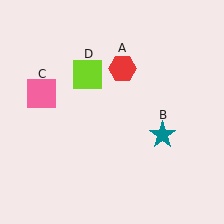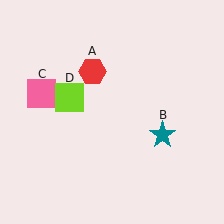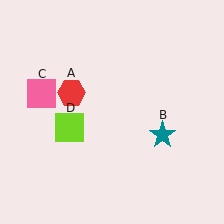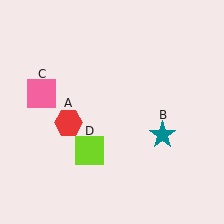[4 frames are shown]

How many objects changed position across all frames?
2 objects changed position: red hexagon (object A), lime square (object D).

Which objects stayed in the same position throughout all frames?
Teal star (object B) and pink square (object C) remained stationary.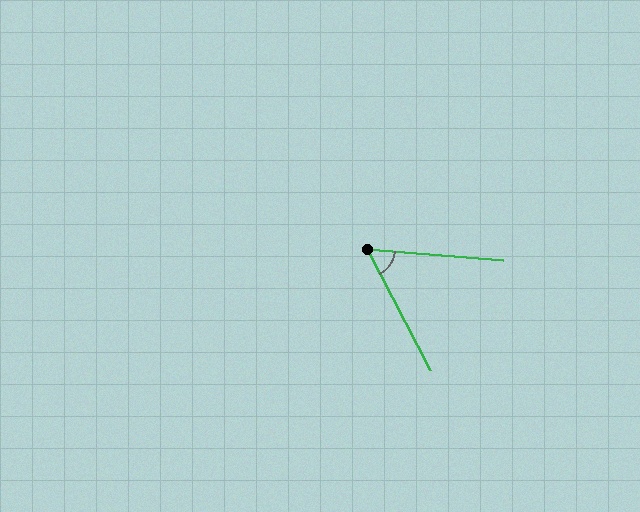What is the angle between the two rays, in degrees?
Approximately 58 degrees.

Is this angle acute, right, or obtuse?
It is acute.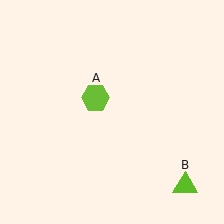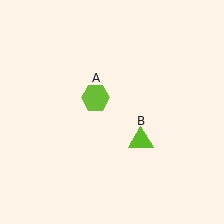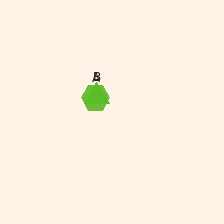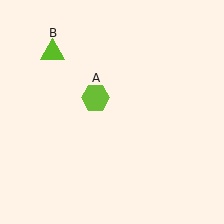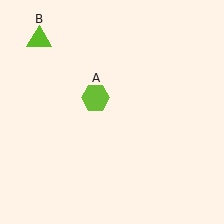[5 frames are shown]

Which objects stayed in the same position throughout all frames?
Lime hexagon (object A) remained stationary.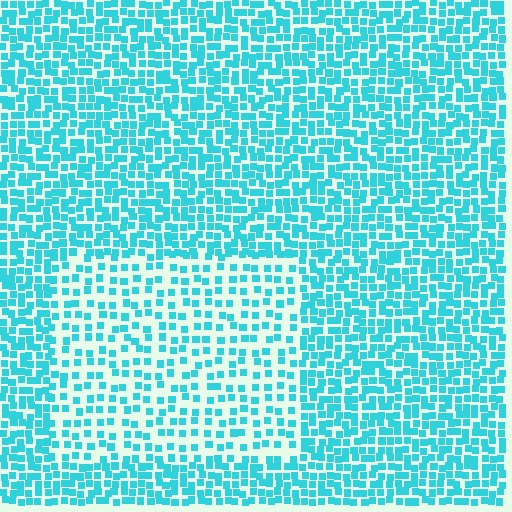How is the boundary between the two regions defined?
The boundary is defined by a change in element density (approximately 1.9x ratio). All elements are the same color, size, and shape.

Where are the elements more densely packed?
The elements are more densely packed outside the rectangle boundary.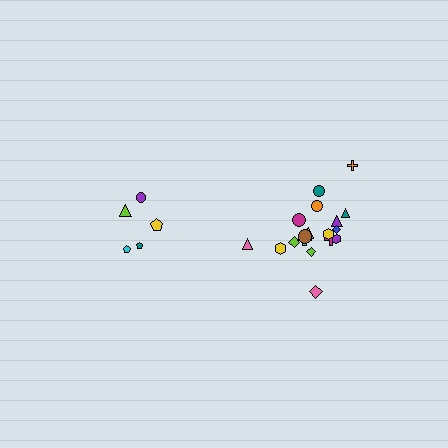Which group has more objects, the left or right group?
The right group.